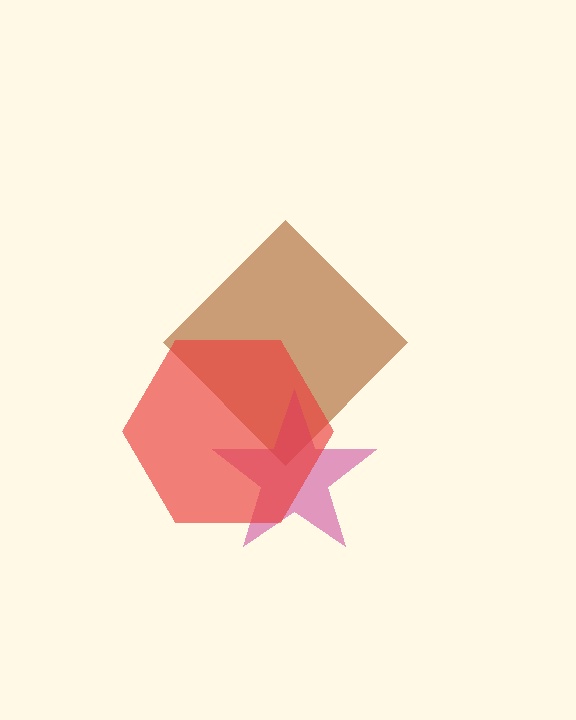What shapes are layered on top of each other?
The layered shapes are: a brown diamond, a magenta star, a red hexagon.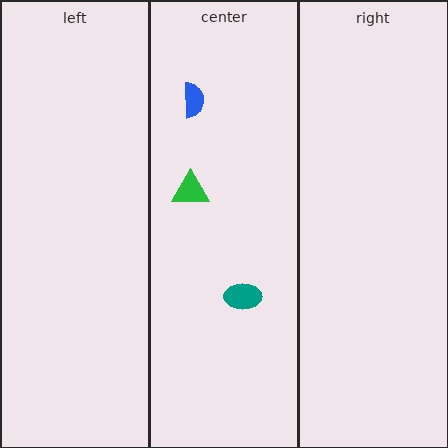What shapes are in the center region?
The blue semicircle, the teal ellipse, the green triangle.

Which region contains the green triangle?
The center region.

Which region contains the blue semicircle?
The center region.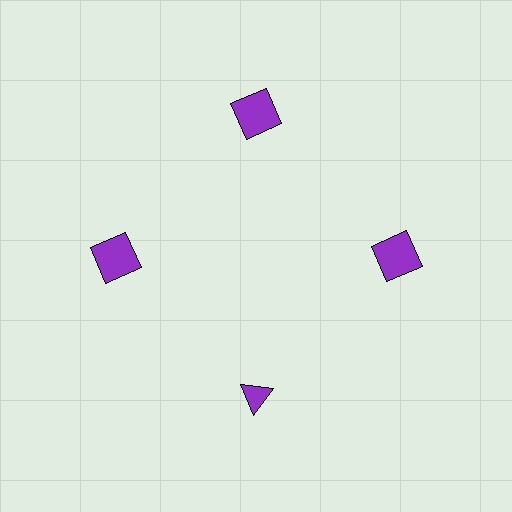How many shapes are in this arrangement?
There are 4 shapes arranged in a ring pattern.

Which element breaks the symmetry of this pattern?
The purple triangle at roughly the 6 o'clock position breaks the symmetry. All other shapes are purple squares.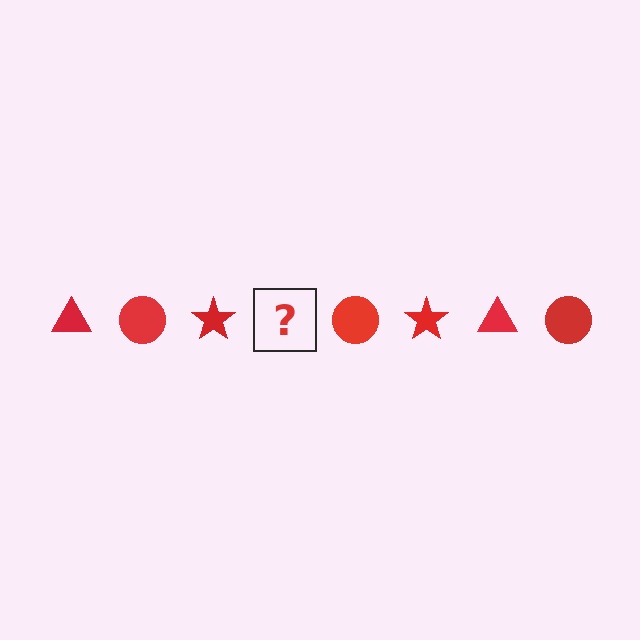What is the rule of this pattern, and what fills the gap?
The rule is that the pattern cycles through triangle, circle, star shapes in red. The gap should be filled with a red triangle.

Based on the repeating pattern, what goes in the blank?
The blank should be a red triangle.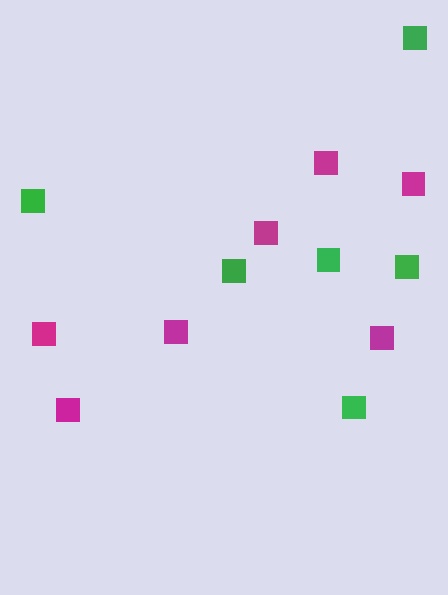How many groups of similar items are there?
There are 2 groups: one group of magenta squares (7) and one group of green squares (6).